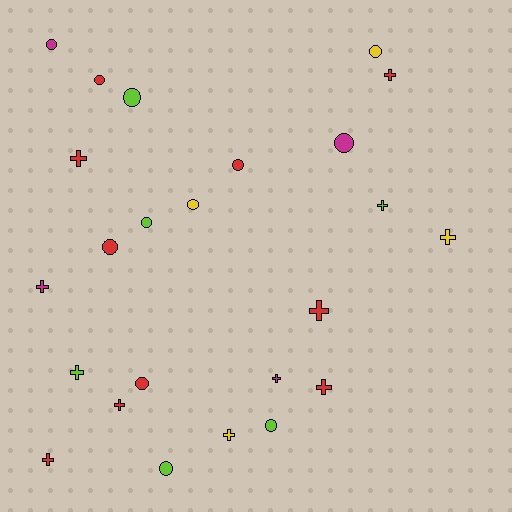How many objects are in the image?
There are 24 objects.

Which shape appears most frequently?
Circle, with 12 objects.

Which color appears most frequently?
Red, with 10 objects.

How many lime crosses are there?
There are 2 lime crosses.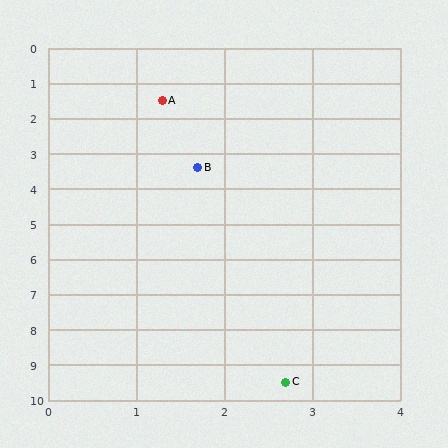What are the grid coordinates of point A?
Point A is at approximately (1.3, 1.5).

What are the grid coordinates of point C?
Point C is at approximately (2.7, 9.5).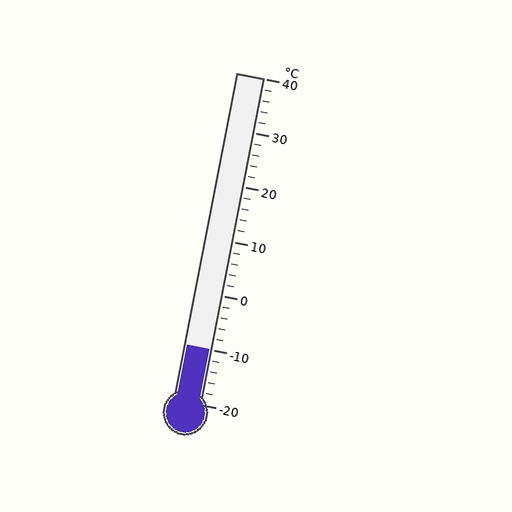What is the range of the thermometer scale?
The thermometer scale ranges from -20°C to 40°C.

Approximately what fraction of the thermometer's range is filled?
The thermometer is filled to approximately 15% of its range.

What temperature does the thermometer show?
The thermometer shows approximately -10°C.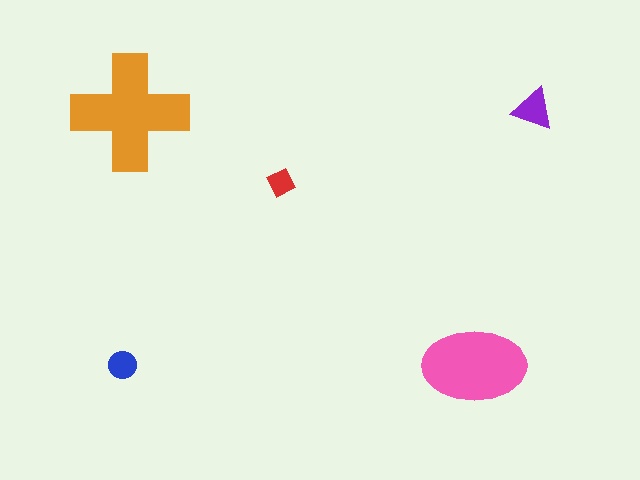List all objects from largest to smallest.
The orange cross, the pink ellipse, the purple triangle, the blue circle, the red diamond.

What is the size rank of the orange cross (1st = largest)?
1st.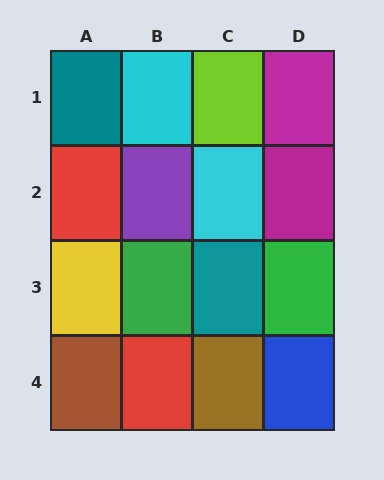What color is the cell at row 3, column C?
Teal.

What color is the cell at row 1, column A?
Teal.